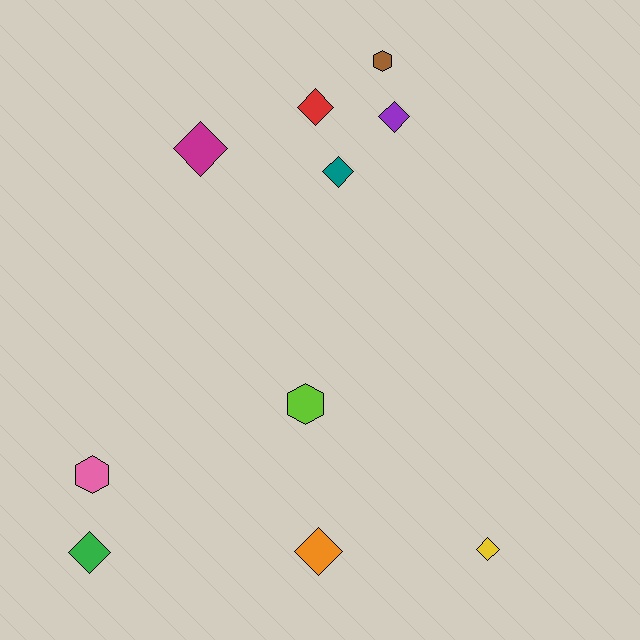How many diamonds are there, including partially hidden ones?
There are 7 diamonds.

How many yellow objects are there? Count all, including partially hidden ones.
There is 1 yellow object.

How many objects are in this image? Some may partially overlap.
There are 10 objects.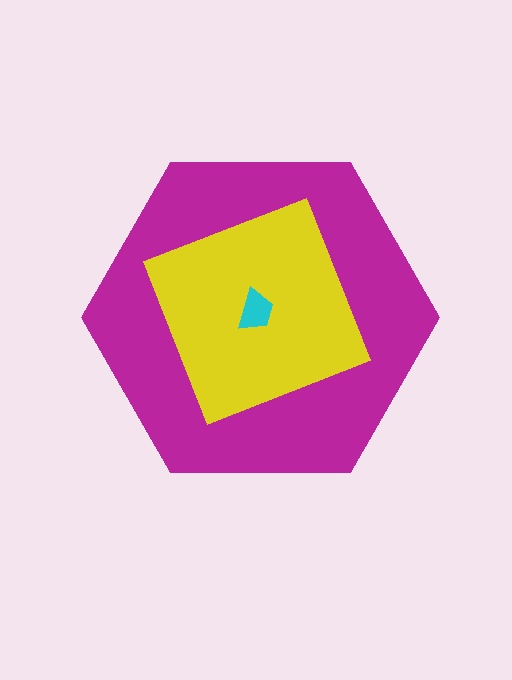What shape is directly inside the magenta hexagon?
The yellow square.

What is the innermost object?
The cyan trapezoid.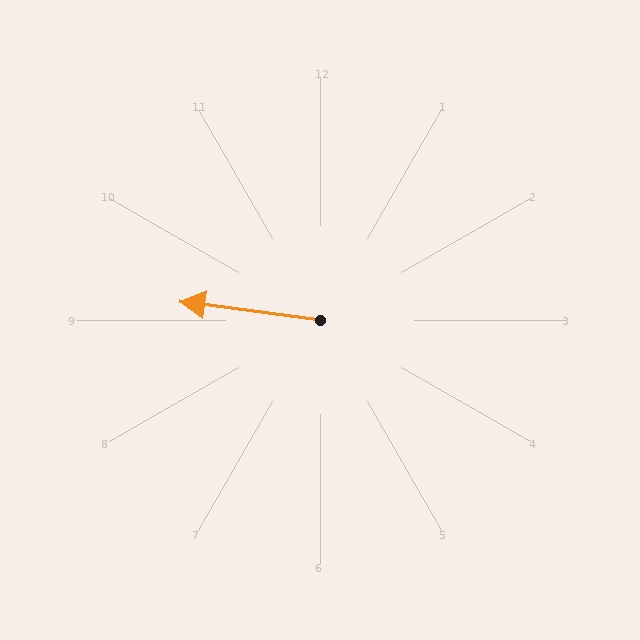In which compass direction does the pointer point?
West.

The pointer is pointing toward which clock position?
Roughly 9 o'clock.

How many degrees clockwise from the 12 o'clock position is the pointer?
Approximately 277 degrees.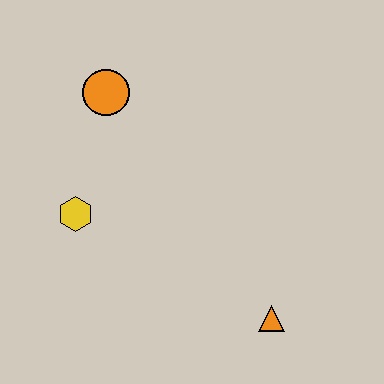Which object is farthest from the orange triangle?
The orange circle is farthest from the orange triangle.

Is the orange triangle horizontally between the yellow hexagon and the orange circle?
No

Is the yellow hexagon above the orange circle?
No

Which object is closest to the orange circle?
The yellow hexagon is closest to the orange circle.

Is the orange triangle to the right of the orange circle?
Yes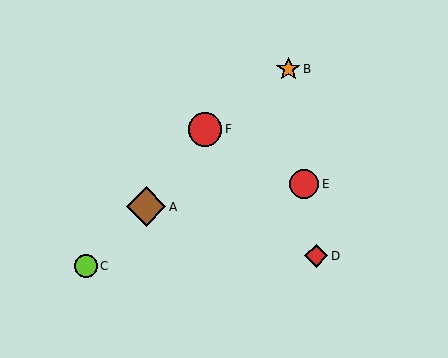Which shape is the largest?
The brown diamond (labeled A) is the largest.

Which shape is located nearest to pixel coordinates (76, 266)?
The lime circle (labeled C) at (86, 266) is nearest to that location.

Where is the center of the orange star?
The center of the orange star is at (288, 69).